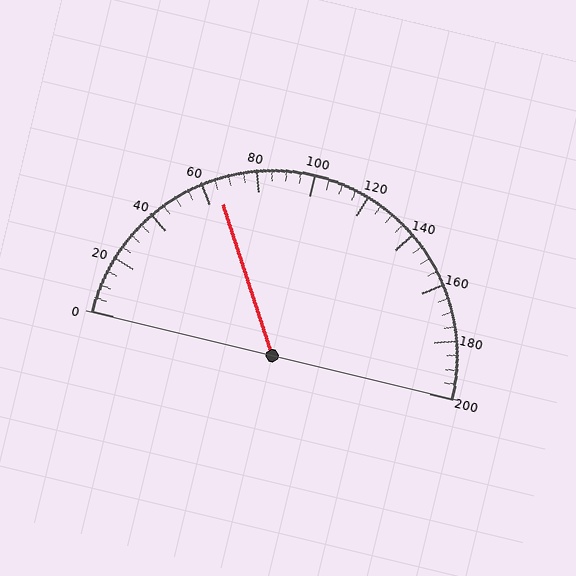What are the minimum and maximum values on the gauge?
The gauge ranges from 0 to 200.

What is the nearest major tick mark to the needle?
The nearest major tick mark is 60.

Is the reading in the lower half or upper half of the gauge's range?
The reading is in the lower half of the range (0 to 200).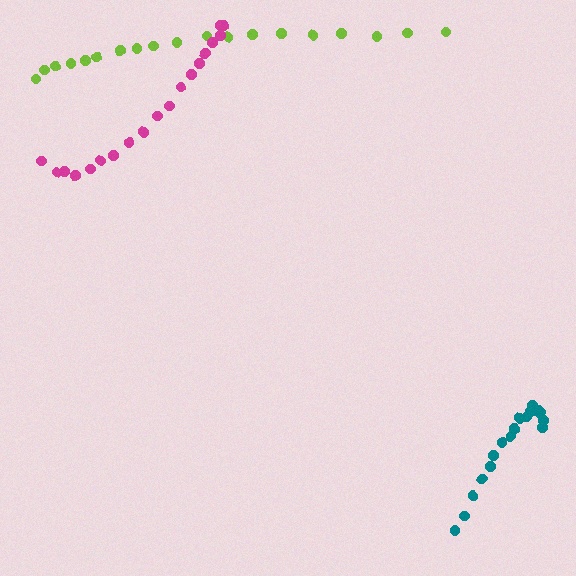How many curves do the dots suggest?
There are 3 distinct paths.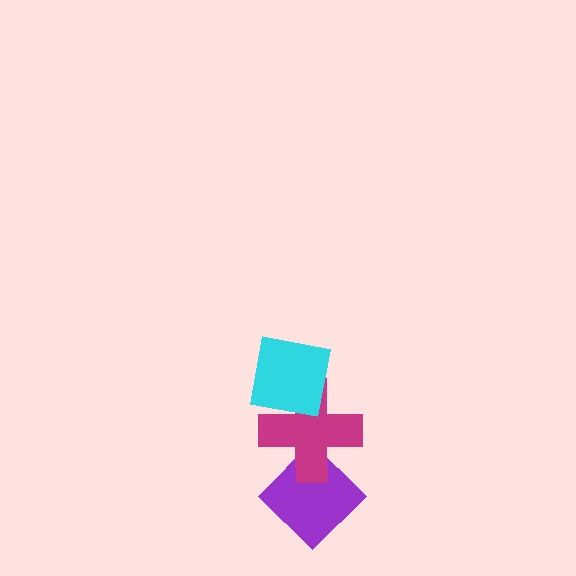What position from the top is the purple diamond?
The purple diamond is 3rd from the top.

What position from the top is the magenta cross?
The magenta cross is 2nd from the top.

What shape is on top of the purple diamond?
The magenta cross is on top of the purple diamond.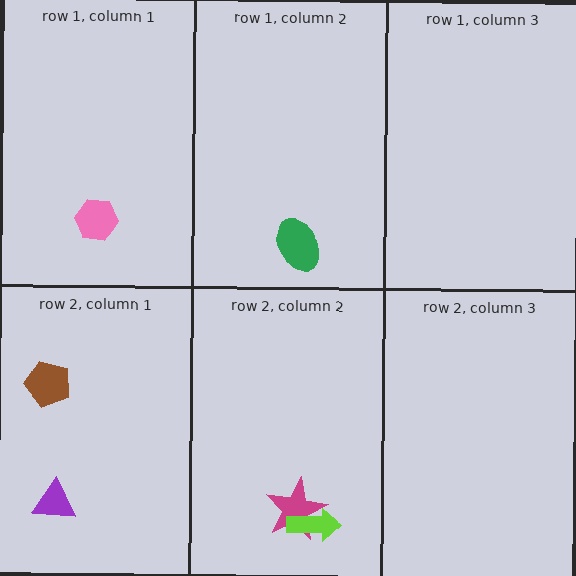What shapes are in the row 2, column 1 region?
The brown pentagon, the purple triangle.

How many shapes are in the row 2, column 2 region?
2.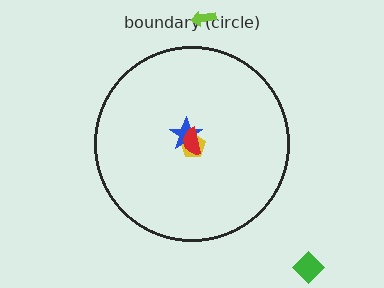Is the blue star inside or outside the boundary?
Inside.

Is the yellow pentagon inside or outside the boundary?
Inside.